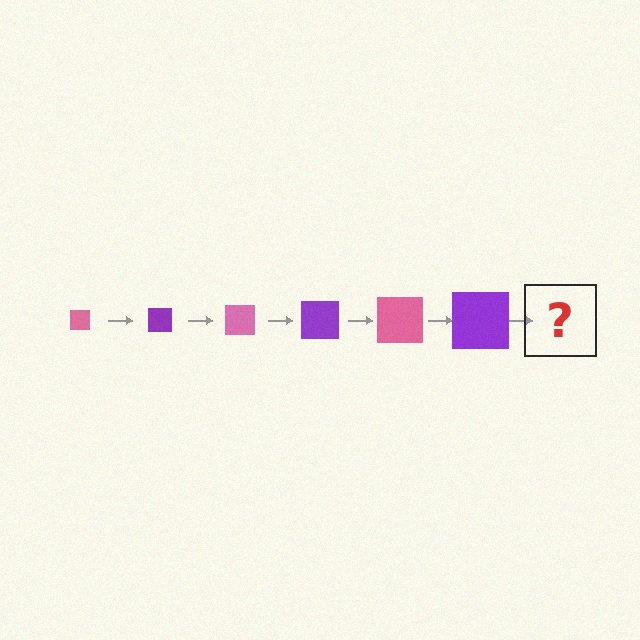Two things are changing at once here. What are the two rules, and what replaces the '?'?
The two rules are that the square grows larger each step and the color cycles through pink and purple. The '?' should be a pink square, larger than the previous one.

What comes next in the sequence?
The next element should be a pink square, larger than the previous one.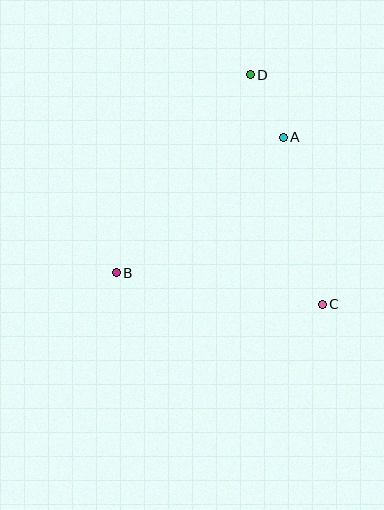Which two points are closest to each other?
Points A and D are closest to each other.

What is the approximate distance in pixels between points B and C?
The distance between B and C is approximately 209 pixels.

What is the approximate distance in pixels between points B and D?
The distance between B and D is approximately 239 pixels.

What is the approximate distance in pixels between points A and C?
The distance between A and C is approximately 172 pixels.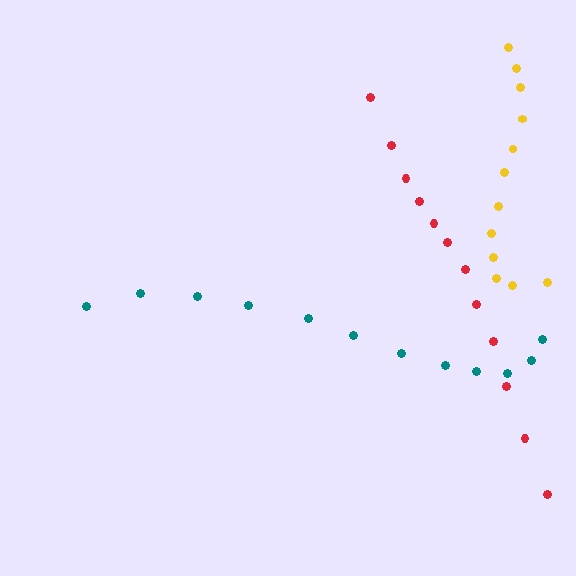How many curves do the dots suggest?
There are 3 distinct paths.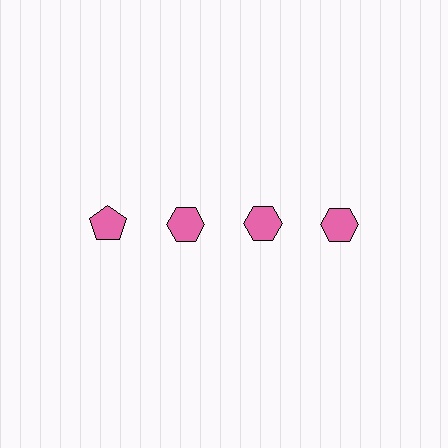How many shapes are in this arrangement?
There are 4 shapes arranged in a grid pattern.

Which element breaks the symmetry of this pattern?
The pink pentagon in the top row, leftmost column breaks the symmetry. All other shapes are pink hexagons.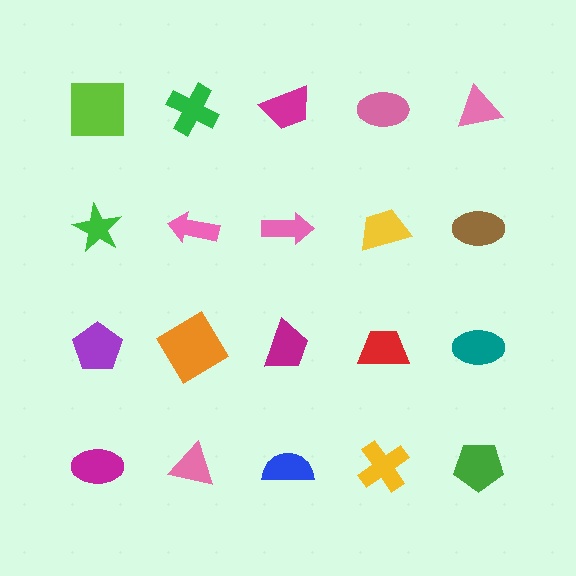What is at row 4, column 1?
A magenta ellipse.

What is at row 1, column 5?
A pink triangle.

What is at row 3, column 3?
A magenta trapezoid.